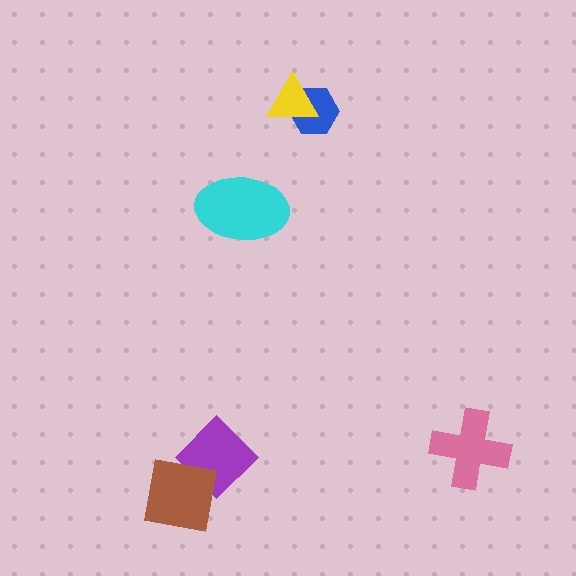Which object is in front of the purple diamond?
The brown square is in front of the purple diamond.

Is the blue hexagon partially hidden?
Yes, it is partially covered by another shape.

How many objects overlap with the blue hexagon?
1 object overlaps with the blue hexagon.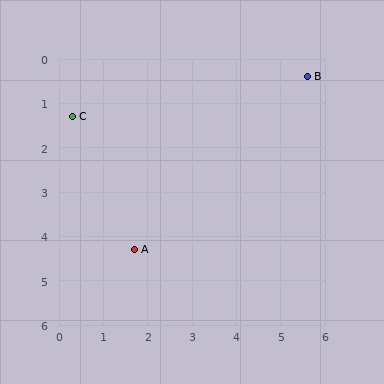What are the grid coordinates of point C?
Point C is at approximately (0.3, 1.3).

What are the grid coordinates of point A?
Point A is at approximately (1.7, 4.3).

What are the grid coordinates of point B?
Point B is at approximately (5.6, 0.4).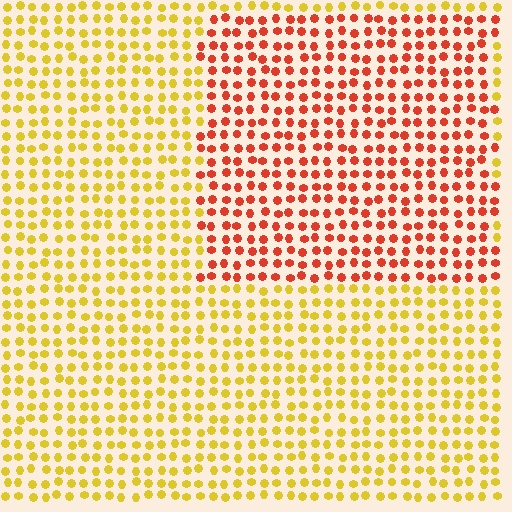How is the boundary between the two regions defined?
The boundary is defined purely by a slight shift in hue (about 48 degrees). Spacing, size, and orientation are identical on both sides.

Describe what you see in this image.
The image is filled with small yellow elements in a uniform arrangement. A rectangle-shaped region is visible where the elements are tinted to a slightly different hue, forming a subtle color boundary.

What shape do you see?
I see a rectangle.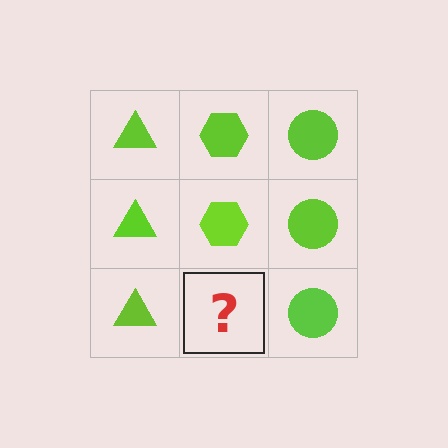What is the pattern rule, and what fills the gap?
The rule is that each column has a consistent shape. The gap should be filled with a lime hexagon.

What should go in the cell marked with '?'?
The missing cell should contain a lime hexagon.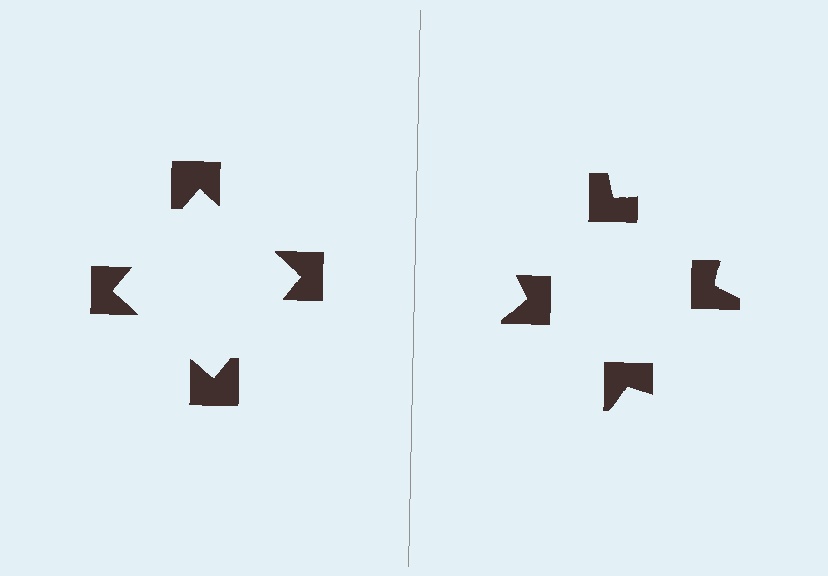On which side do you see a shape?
An illusory square appears on the left side. On the right side the wedge cuts are rotated, so no coherent shape forms.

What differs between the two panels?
The notched squares are positioned identically on both sides; only the wedge orientations differ. On the left they align to a square; on the right they are misaligned.